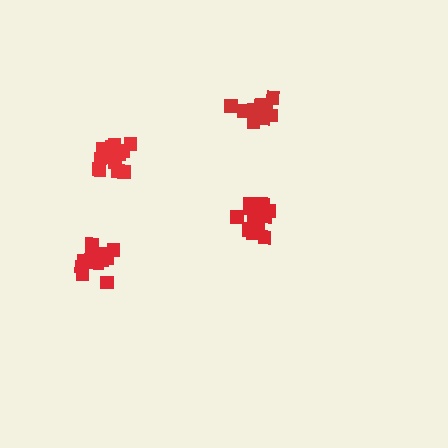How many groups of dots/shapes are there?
There are 4 groups.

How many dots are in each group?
Group 1: 15 dots, Group 2: 15 dots, Group 3: 15 dots, Group 4: 17 dots (62 total).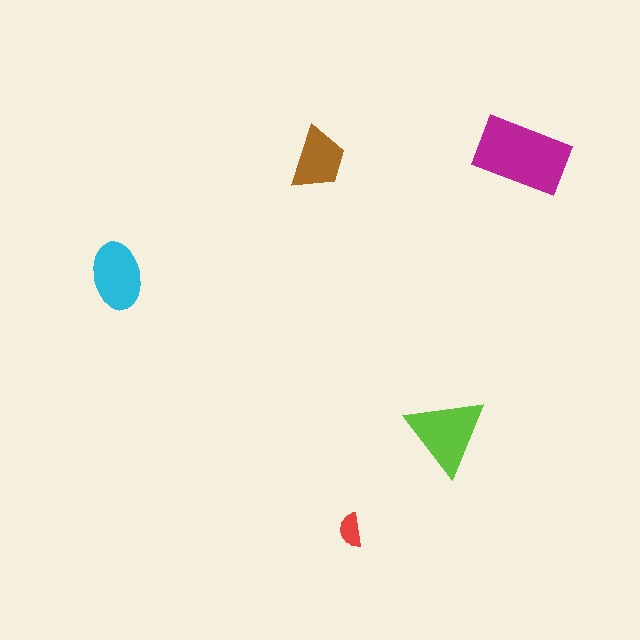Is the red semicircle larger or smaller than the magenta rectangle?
Smaller.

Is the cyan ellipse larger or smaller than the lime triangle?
Smaller.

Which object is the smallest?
The red semicircle.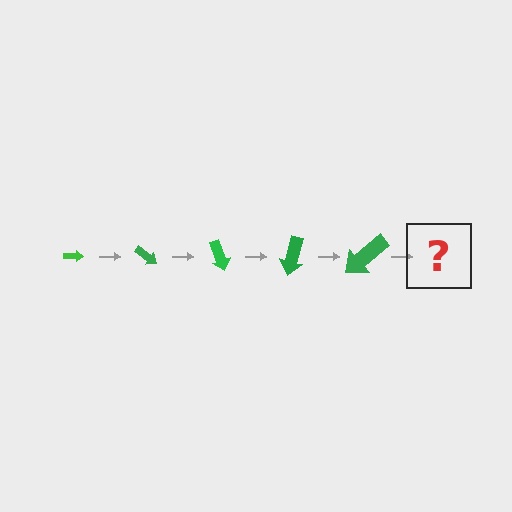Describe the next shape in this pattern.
It should be an arrow, larger than the previous one and rotated 175 degrees from the start.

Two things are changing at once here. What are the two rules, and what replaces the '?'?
The two rules are that the arrow grows larger each step and it rotates 35 degrees each step. The '?' should be an arrow, larger than the previous one and rotated 175 degrees from the start.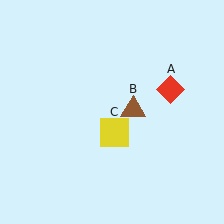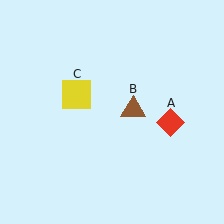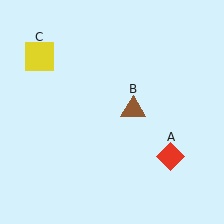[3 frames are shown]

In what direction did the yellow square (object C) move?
The yellow square (object C) moved up and to the left.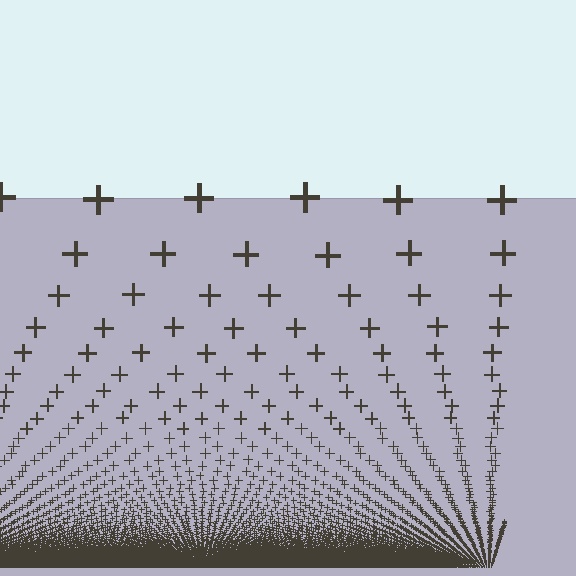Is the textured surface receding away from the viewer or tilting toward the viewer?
The surface appears to tilt toward the viewer. Texture elements get larger and sparser toward the top.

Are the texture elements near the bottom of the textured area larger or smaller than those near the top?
Smaller. The gradient is inverted — elements near the bottom are smaller and denser.